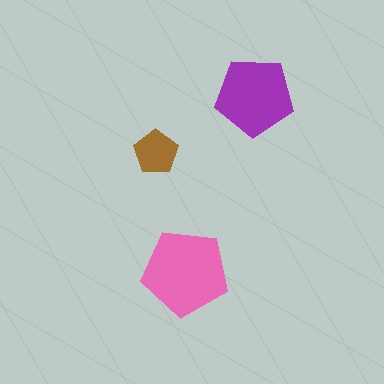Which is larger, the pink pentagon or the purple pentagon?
The pink one.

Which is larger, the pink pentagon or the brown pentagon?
The pink one.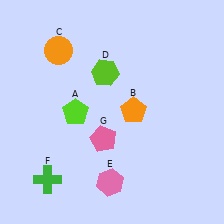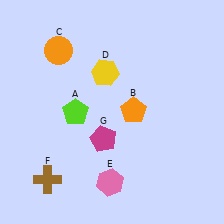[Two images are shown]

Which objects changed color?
D changed from lime to yellow. F changed from green to brown. G changed from pink to magenta.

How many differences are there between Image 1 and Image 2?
There are 3 differences between the two images.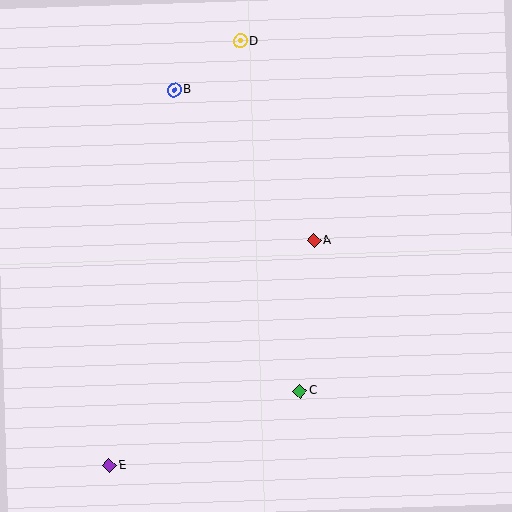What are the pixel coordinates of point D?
Point D is at (240, 41).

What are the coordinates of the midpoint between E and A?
The midpoint between E and A is at (211, 353).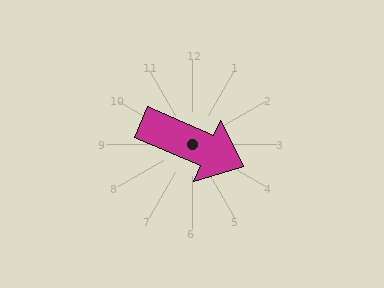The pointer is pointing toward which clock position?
Roughly 4 o'clock.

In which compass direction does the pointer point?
Southeast.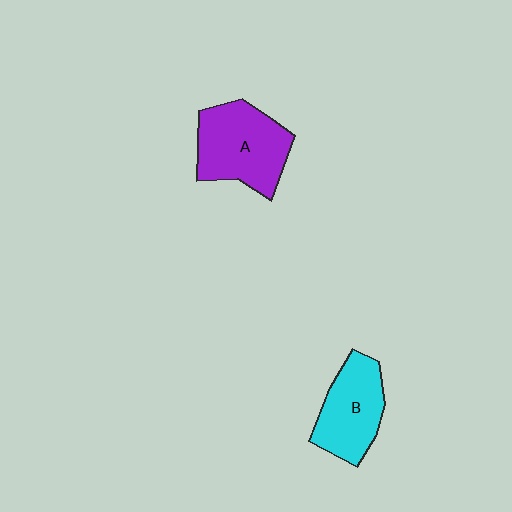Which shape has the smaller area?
Shape B (cyan).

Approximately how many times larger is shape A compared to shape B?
Approximately 1.2 times.